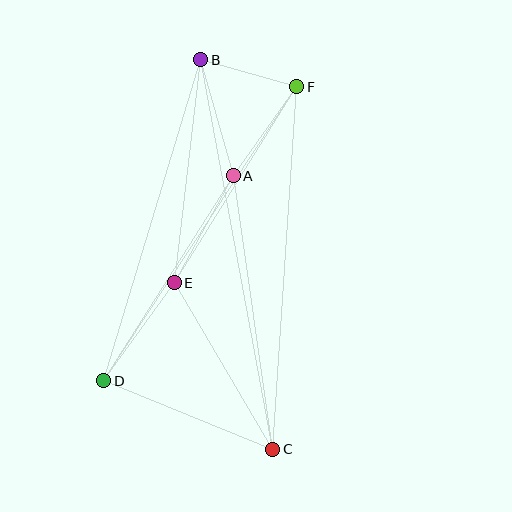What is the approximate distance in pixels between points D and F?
The distance between D and F is approximately 351 pixels.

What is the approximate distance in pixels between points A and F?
The distance between A and F is approximately 109 pixels.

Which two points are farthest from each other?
Points B and C are farthest from each other.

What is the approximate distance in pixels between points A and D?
The distance between A and D is approximately 242 pixels.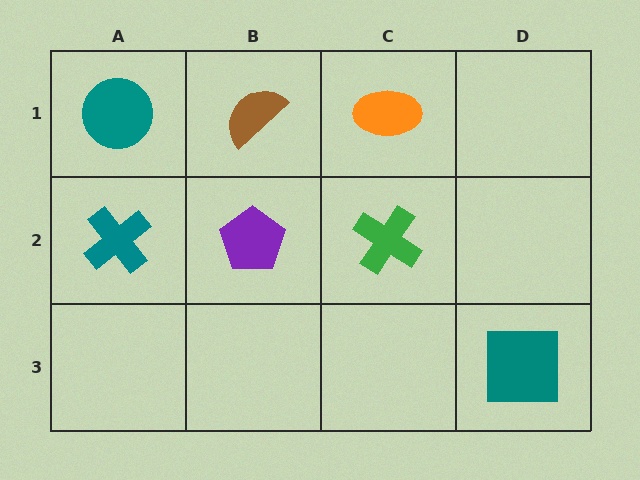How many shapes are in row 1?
3 shapes.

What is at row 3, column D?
A teal square.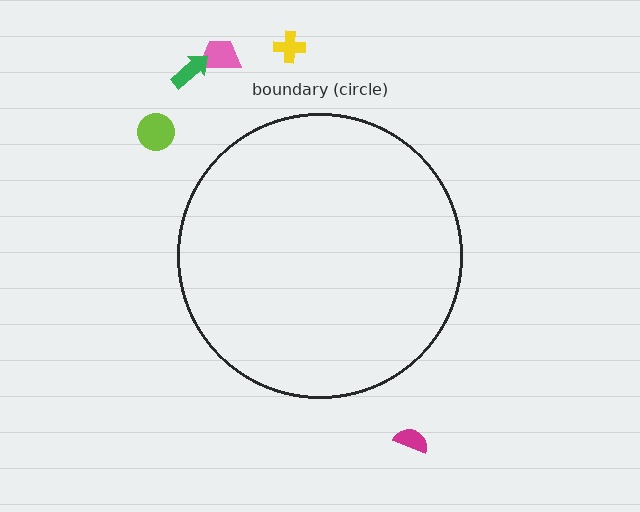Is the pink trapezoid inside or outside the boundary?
Outside.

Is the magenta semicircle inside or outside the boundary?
Outside.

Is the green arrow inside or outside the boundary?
Outside.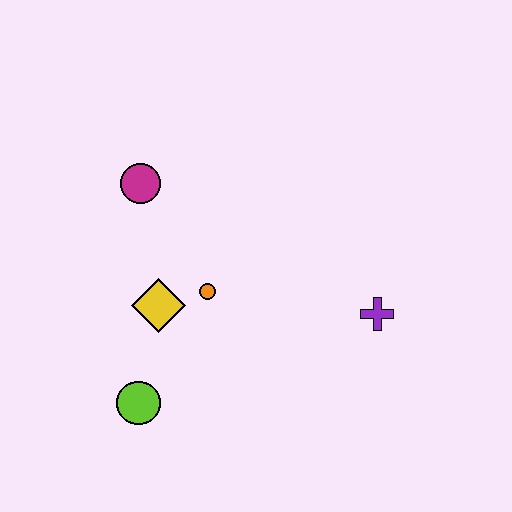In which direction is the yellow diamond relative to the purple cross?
The yellow diamond is to the left of the purple cross.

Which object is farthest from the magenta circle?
The purple cross is farthest from the magenta circle.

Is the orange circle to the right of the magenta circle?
Yes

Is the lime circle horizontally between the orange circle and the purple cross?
No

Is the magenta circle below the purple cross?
No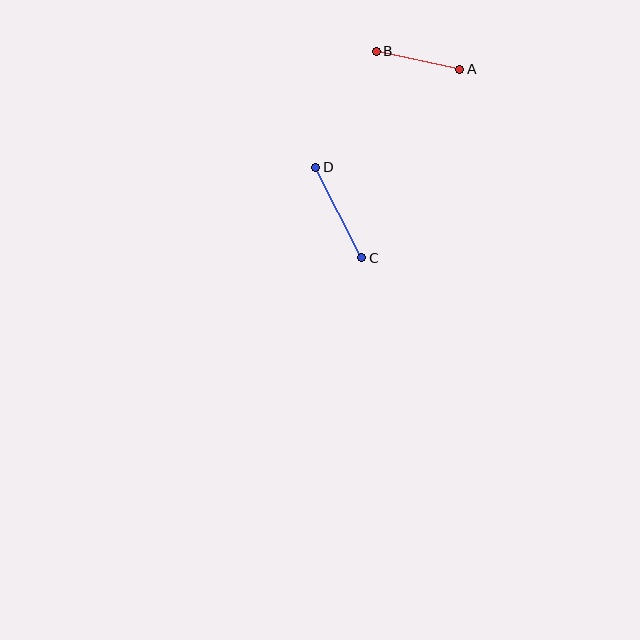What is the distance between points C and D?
The distance is approximately 102 pixels.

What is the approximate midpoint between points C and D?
The midpoint is at approximately (339, 212) pixels.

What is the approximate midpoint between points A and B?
The midpoint is at approximately (418, 60) pixels.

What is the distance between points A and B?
The distance is approximately 85 pixels.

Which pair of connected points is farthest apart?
Points C and D are farthest apart.